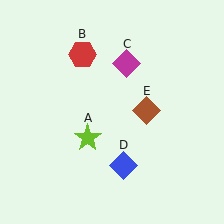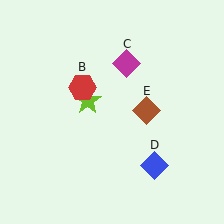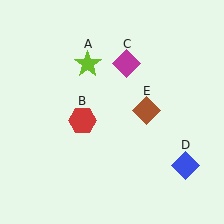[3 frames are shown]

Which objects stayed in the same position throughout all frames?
Magenta diamond (object C) and brown diamond (object E) remained stationary.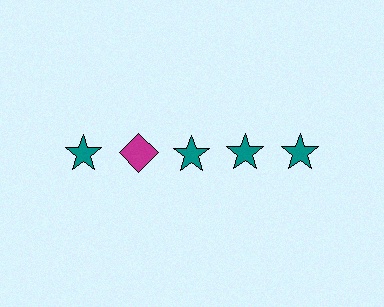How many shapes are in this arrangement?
There are 5 shapes arranged in a grid pattern.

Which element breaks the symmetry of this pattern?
The magenta diamond in the top row, second from left column breaks the symmetry. All other shapes are teal stars.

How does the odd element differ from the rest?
It differs in both color (magenta instead of teal) and shape (diamond instead of star).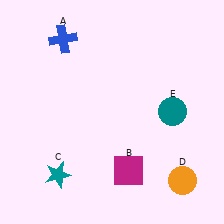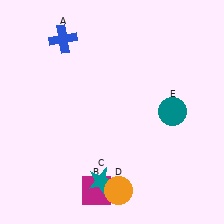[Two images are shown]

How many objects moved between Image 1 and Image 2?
3 objects moved between the two images.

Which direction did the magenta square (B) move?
The magenta square (B) moved left.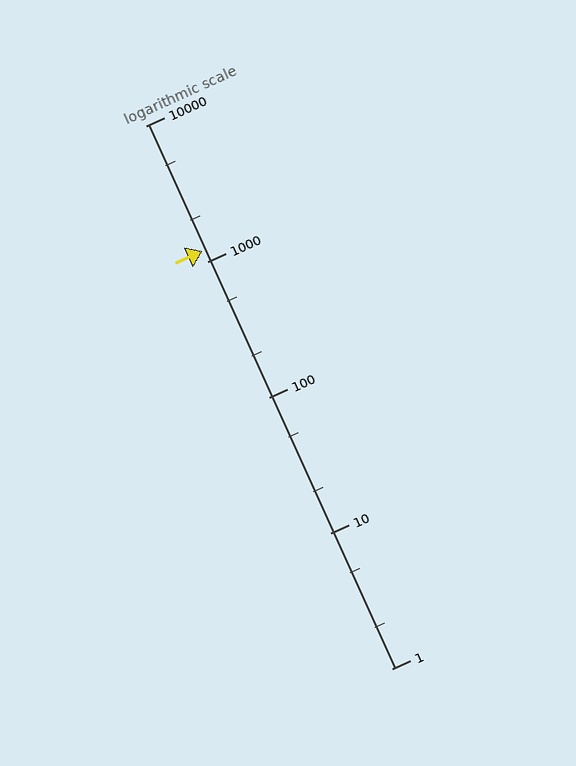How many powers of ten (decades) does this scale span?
The scale spans 4 decades, from 1 to 10000.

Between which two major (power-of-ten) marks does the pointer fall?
The pointer is between 1000 and 10000.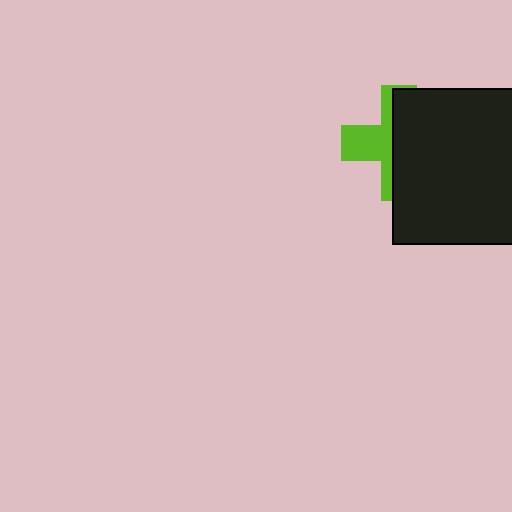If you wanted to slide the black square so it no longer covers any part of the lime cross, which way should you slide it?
Slide it right — that is the most direct way to separate the two shapes.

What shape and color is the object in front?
The object in front is a black square.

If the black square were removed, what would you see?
You would see the complete lime cross.